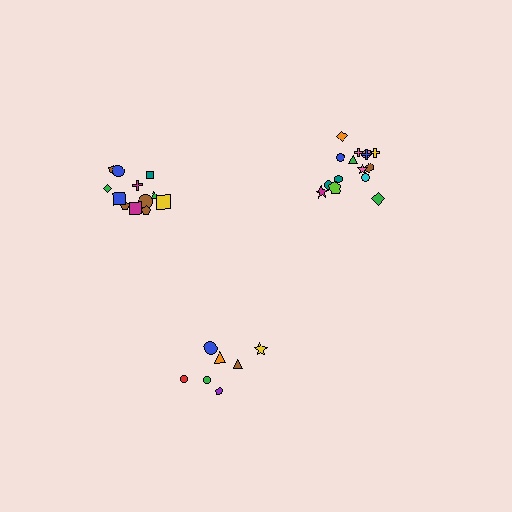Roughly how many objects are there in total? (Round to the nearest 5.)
Roughly 35 objects in total.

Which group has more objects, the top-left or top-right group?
The top-right group.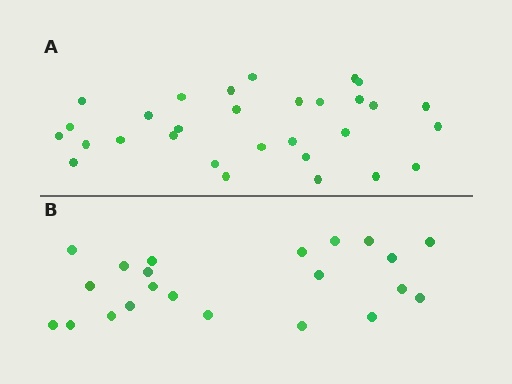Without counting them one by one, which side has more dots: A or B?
Region A (the top region) has more dots.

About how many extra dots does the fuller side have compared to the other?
Region A has roughly 8 or so more dots than region B.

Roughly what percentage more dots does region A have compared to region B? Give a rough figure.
About 35% more.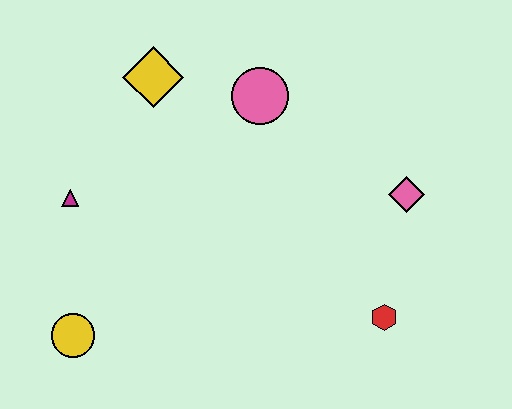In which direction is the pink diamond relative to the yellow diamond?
The pink diamond is to the right of the yellow diamond.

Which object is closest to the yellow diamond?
The pink circle is closest to the yellow diamond.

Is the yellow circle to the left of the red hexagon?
Yes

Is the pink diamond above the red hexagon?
Yes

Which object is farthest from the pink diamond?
The yellow circle is farthest from the pink diamond.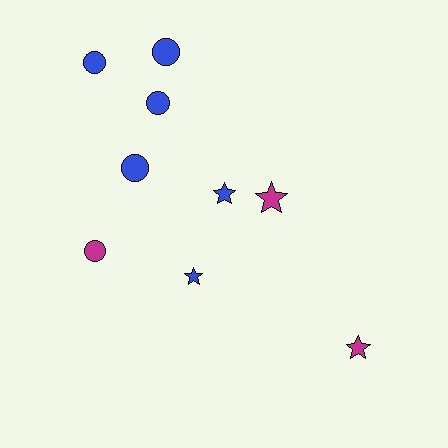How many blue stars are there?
There are 2 blue stars.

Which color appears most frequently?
Blue, with 6 objects.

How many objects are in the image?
There are 9 objects.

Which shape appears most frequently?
Circle, with 5 objects.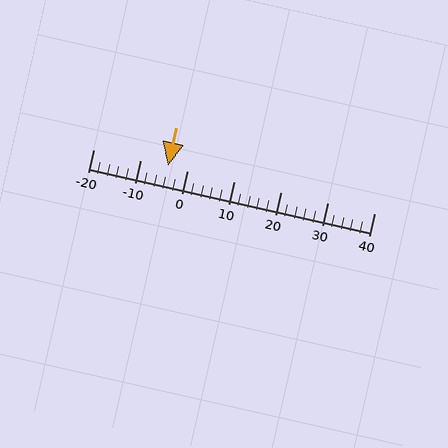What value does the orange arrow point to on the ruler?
The orange arrow points to approximately -4.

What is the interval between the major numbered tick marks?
The major tick marks are spaced 10 units apart.